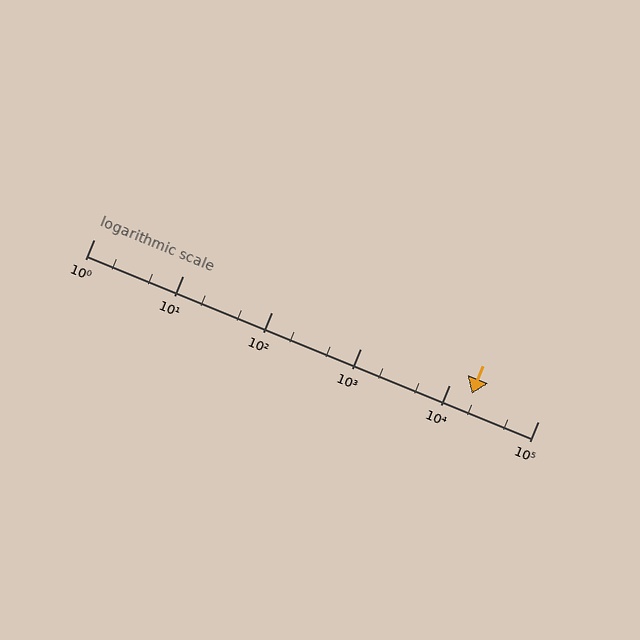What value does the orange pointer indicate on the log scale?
The pointer indicates approximately 18000.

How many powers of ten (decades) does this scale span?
The scale spans 5 decades, from 1 to 100000.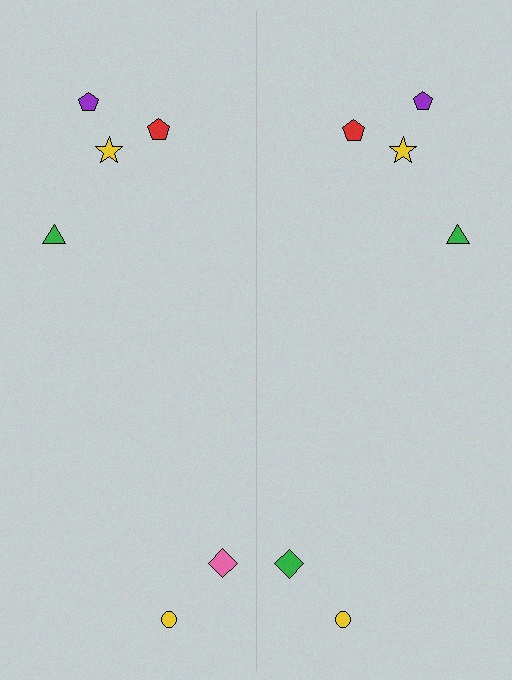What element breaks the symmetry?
The green diamond on the right side breaks the symmetry — its mirror counterpart is pink.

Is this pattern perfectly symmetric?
No, the pattern is not perfectly symmetric. The green diamond on the right side breaks the symmetry — its mirror counterpart is pink.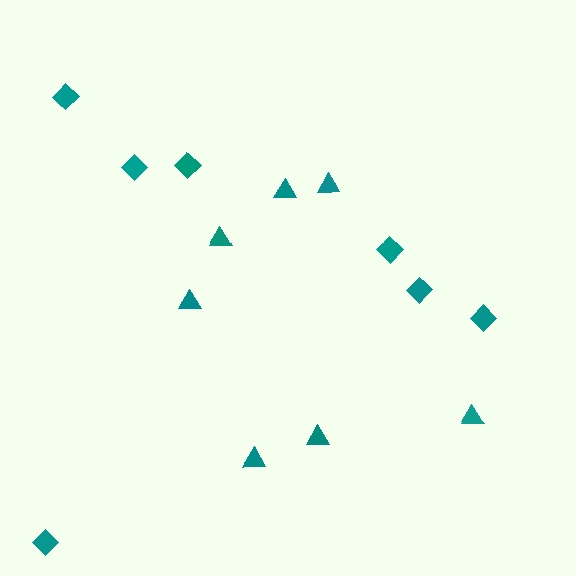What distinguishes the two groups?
There are 2 groups: one group of diamonds (7) and one group of triangles (7).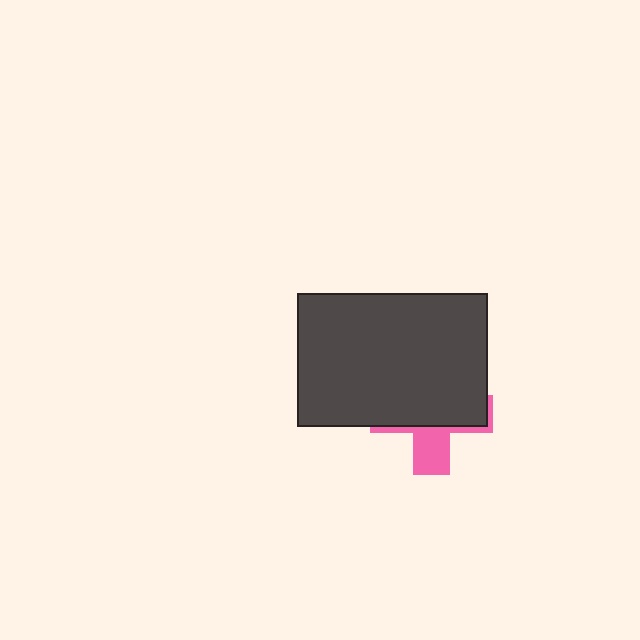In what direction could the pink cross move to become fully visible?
The pink cross could move down. That would shift it out from behind the dark gray rectangle entirely.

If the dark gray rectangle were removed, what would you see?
You would see the complete pink cross.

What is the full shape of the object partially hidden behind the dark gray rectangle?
The partially hidden object is a pink cross.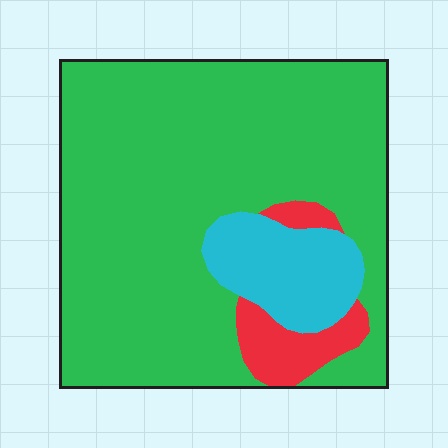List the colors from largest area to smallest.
From largest to smallest: green, cyan, red.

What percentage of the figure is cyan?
Cyan covers roughly 15% of the figure.